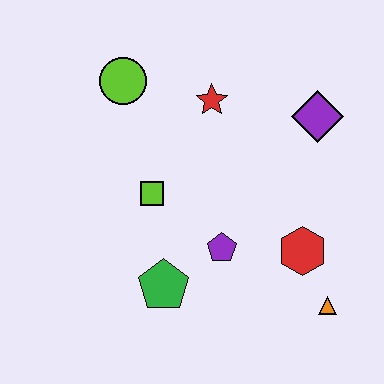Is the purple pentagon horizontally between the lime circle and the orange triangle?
Yes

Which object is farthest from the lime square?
The orange triangle is farthest from the lime square.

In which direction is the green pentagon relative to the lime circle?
The green pentagon is below the lime circle.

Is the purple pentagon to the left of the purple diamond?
Yes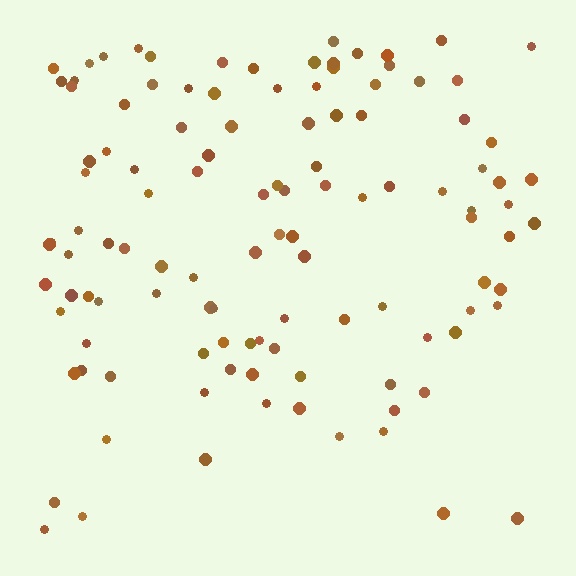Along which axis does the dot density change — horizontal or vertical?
Vertical.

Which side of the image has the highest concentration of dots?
The top.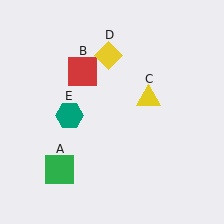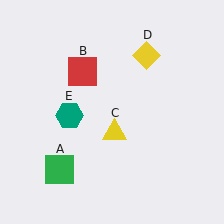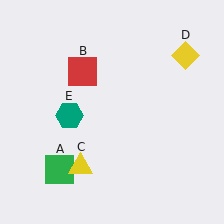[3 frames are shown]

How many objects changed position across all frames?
2 objects changed position: yellow triangle (object C), yellow diamond (object D).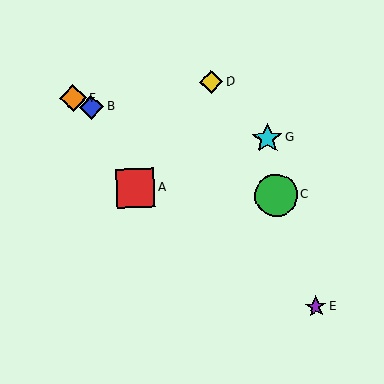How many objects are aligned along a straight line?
3 objects (B, C, F) are aligned along a straight line.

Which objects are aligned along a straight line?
Objects B, C, F are aligned along a straight line.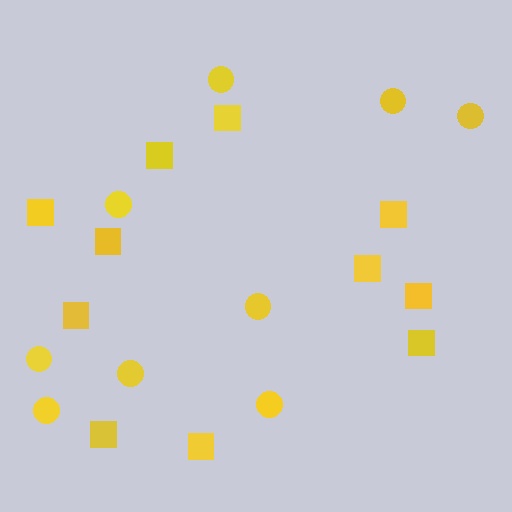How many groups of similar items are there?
There are 2 groups: one group of squares (11) and one group of circles (9).